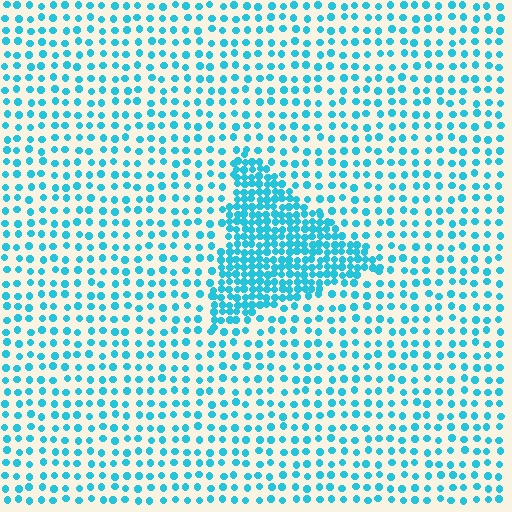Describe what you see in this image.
The image contains small cyan elements arranged at two different densities. A triangle-shaped region is visible where the elements are more densely packed than the surrounding area.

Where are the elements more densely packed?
The elements are more densely packed inside the triangle boundary.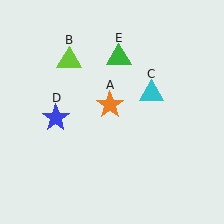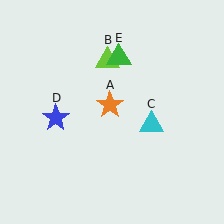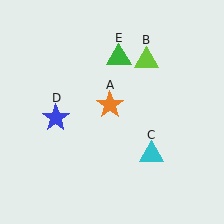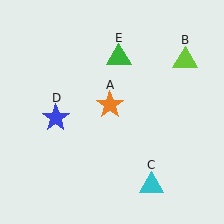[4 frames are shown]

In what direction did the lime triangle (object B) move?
The lime triangle (object B) moved right.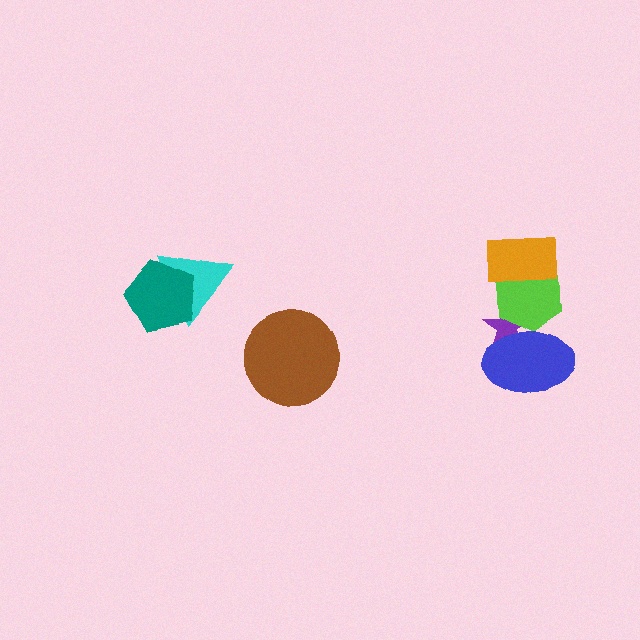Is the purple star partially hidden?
Yes, it is partially covered by another shape.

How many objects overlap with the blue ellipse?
2 objects overlap with the blue ellipse.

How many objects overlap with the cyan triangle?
1 object overlaps with the cyan triangle.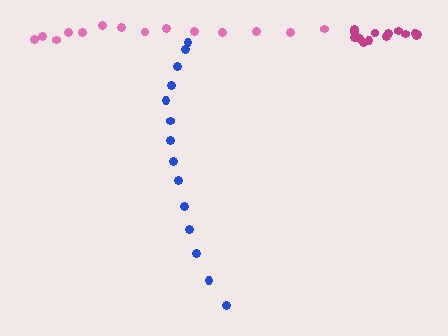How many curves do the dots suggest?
There are 3 distinct paths.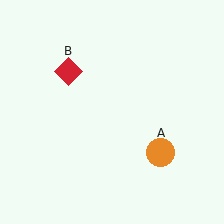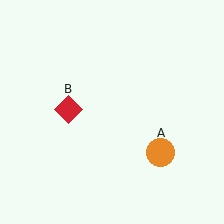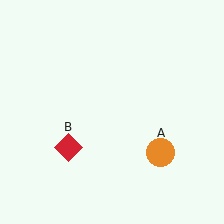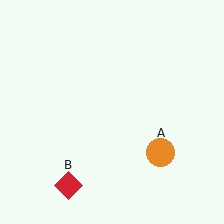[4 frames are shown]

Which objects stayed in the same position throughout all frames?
Orange circle (object A) remained stationary.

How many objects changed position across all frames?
1 object changed position: red diamond (object B).